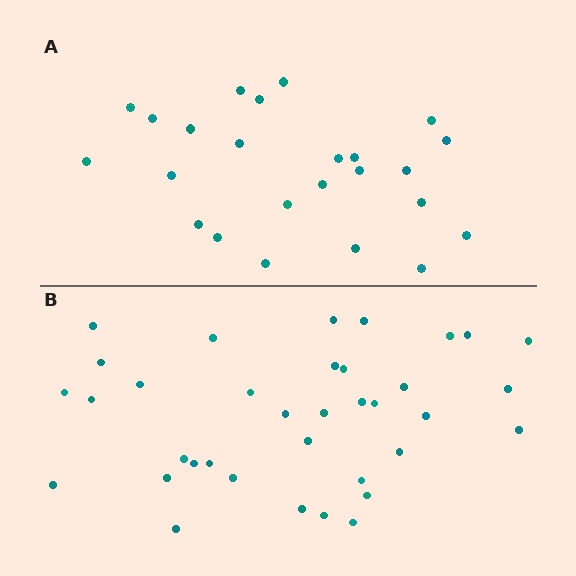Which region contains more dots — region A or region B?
Region B (the bottom region) has more dots.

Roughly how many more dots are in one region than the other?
Region B has roughly 12 or so more dots than region A.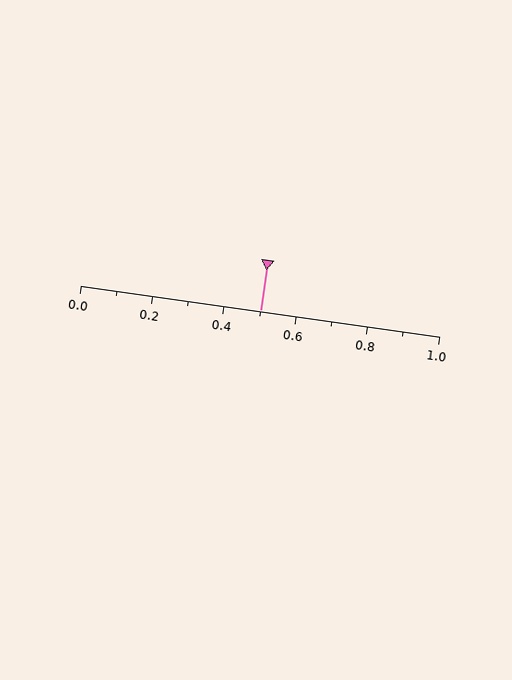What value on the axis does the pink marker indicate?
The marker indicates approximately 0.5.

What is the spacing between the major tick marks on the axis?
The major ticks are spaced 0.2 apart.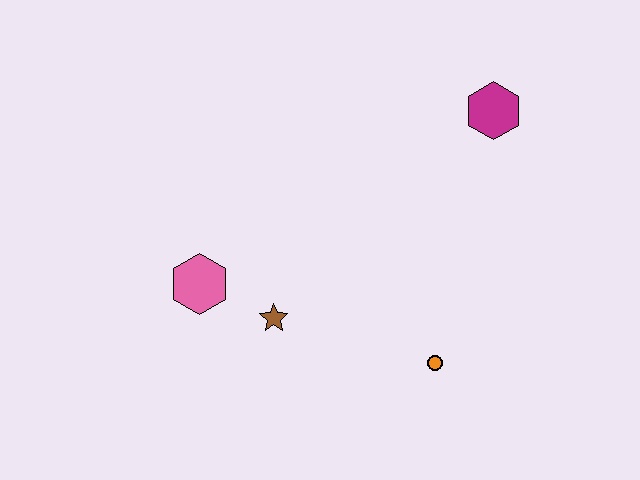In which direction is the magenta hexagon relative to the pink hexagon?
The magenta hexagon is to the right of the pink hexagon.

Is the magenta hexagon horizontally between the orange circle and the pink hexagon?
No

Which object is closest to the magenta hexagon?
The orange circle is closest to the magenta hexagon.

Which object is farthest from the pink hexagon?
The magenta hexagon is farthest from the pink hexagon.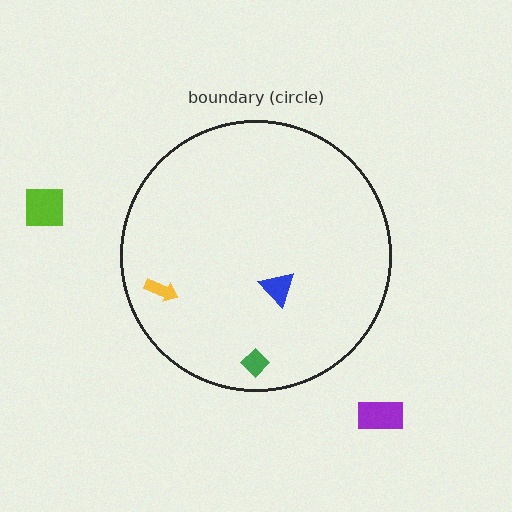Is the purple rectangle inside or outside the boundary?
Outside.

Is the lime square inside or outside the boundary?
Outside.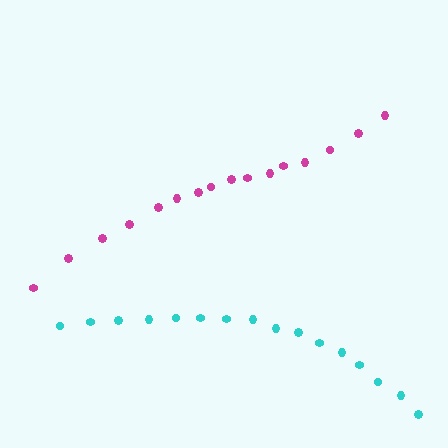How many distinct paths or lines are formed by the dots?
There are 2 distinct paths.